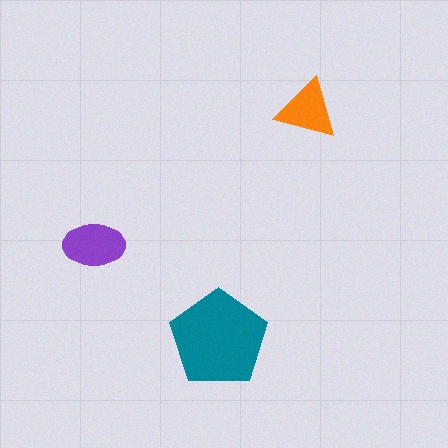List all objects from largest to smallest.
The teal pentagon, the purple ellipse, the orange triangle.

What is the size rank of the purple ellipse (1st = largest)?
2nd.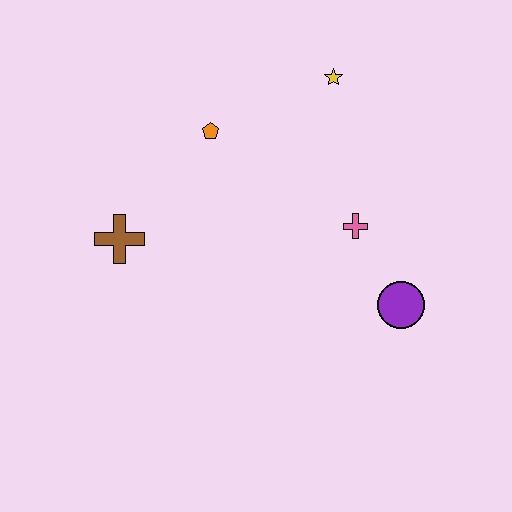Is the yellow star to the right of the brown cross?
Yes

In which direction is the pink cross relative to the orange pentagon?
The pink cross is to the right of the orange pentagon.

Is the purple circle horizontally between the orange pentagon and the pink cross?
No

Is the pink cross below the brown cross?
No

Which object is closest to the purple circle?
The pink cross is closest to the purple circle.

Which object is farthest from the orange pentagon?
The purple circle is farthest from the orange pentagon.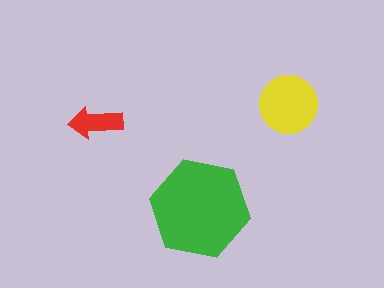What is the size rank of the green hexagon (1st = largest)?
1st.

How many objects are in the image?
There are 3 objects in the image.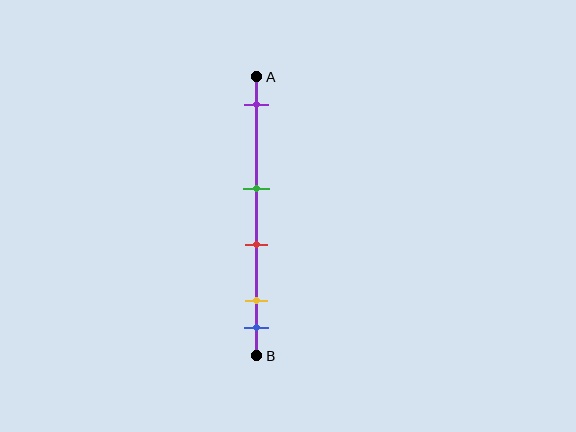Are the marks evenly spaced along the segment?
No, the marks are not evenly spaced.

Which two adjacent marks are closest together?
The yellow and blue marks are the closest adjacent pair.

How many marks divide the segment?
There are 5 marks dividing the segment.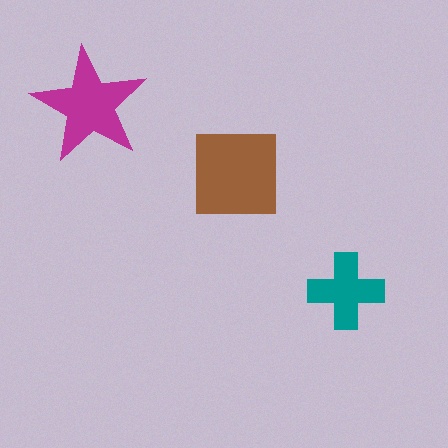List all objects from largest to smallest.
The brown square, the magenta star, the teal cross.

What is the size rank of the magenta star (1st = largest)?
2nd.